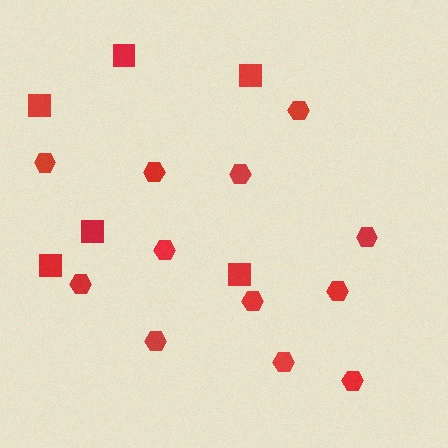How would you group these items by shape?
There are 2 groups: one group of hexagons (12) and one group of squares (6).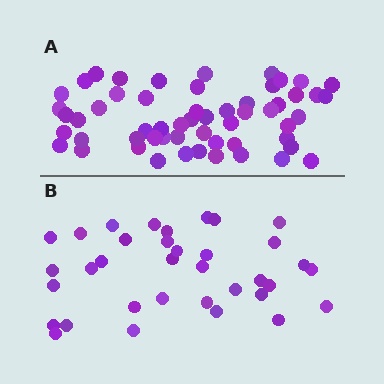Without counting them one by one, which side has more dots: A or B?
Region A (the top region) has more dots.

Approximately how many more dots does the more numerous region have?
Region A has approximately 20 more dots than region B.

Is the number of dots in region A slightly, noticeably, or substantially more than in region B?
Region A has substantially more. The ratio is roughly 1.6 to 1.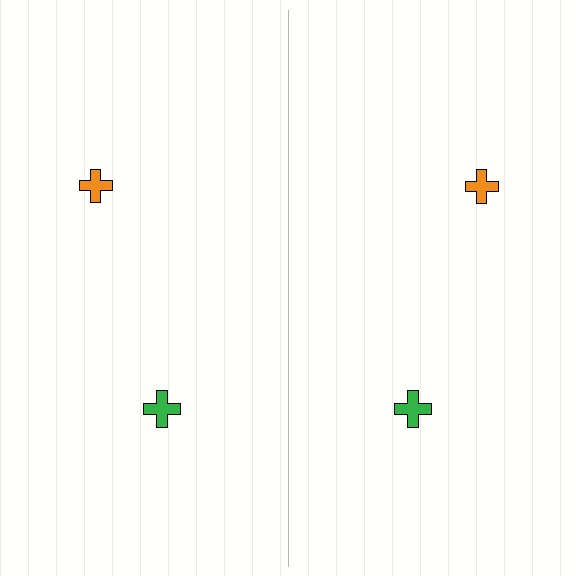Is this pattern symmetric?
Yes, this pattern has bilateral (reflection) symmetry.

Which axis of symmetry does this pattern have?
The pattern has a vertical axis of symmetry running through the center of the image.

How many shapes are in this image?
There are 4 shapes in this image.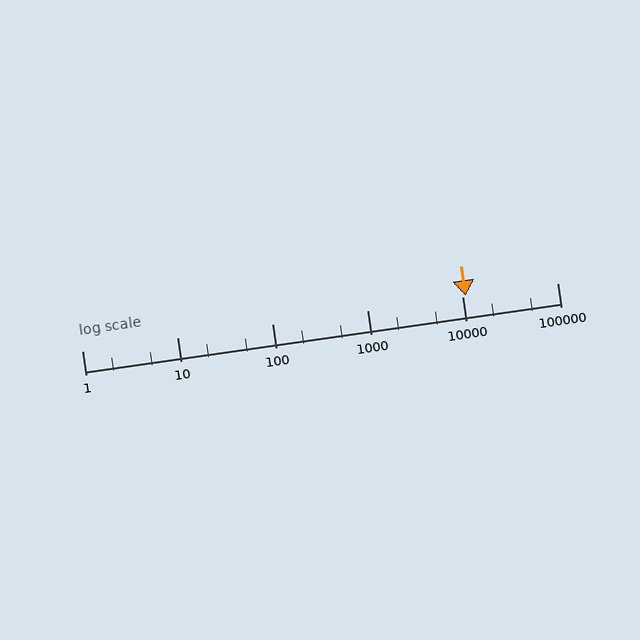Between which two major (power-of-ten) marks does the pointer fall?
The pointer is between 10000 and 100000.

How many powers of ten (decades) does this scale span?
The scale spans 5 decades, from 1 to 100000.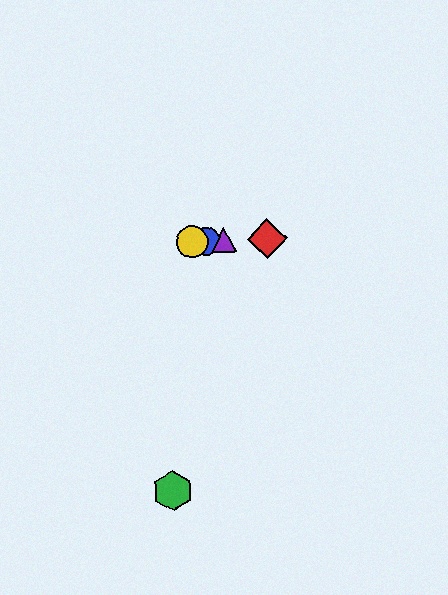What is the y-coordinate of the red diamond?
The red diamond is at y≈238.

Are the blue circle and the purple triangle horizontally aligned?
Yes, both are at y≈241.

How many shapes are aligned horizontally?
4 shapes (the red diamond, the blue circle, the yellow circle, the purple triangle) are aligned horizontally.